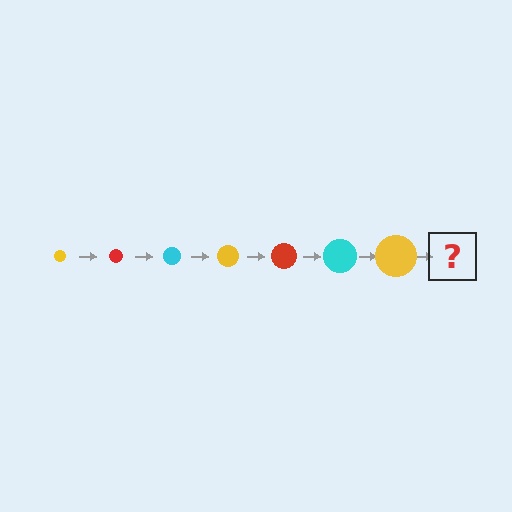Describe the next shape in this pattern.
It should be a red circle, larger than the previous one.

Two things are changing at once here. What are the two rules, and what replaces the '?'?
The two rules are that the circle grows larger each step and the color cycles through yellow, red, and cyan. The '?' should be a red circle, larger than the previous one.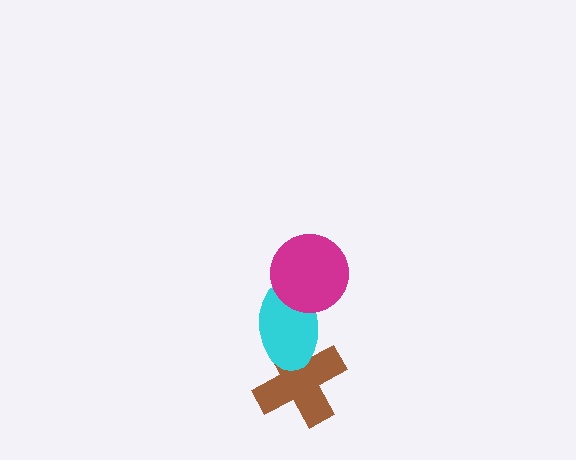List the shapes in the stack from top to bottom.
From top to bottom: the magenta circle, the cyan ellipse, the brown cross.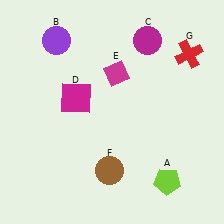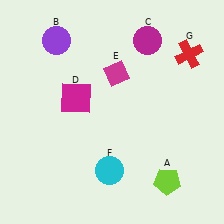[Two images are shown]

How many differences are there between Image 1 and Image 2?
There is 1 difference between the two images.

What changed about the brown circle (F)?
In Image 1, F is brown. In Image 2, it changed to cyan.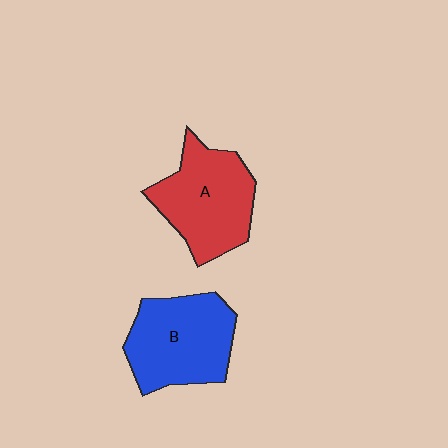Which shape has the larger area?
Shape B (blue).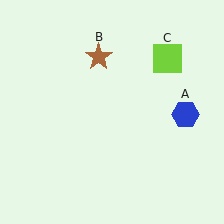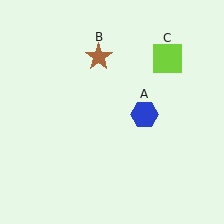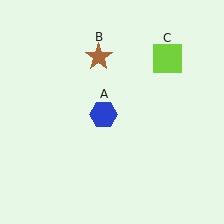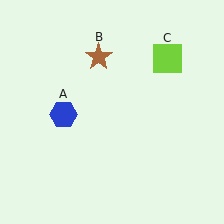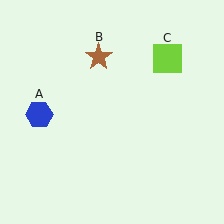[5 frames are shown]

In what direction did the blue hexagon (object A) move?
The blue hexagon (object A) moved left.